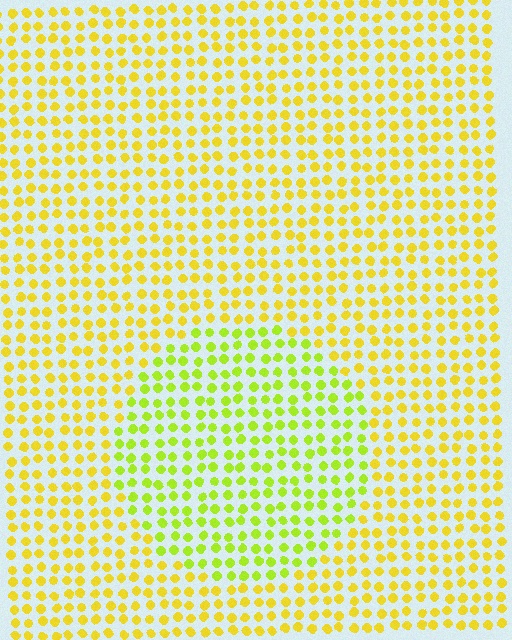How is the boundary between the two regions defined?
The boundary is defined purely by a slight shift in hue (about 29 degrees). Spacing, size, and orientation are identical on both sides.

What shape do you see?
I see a circle.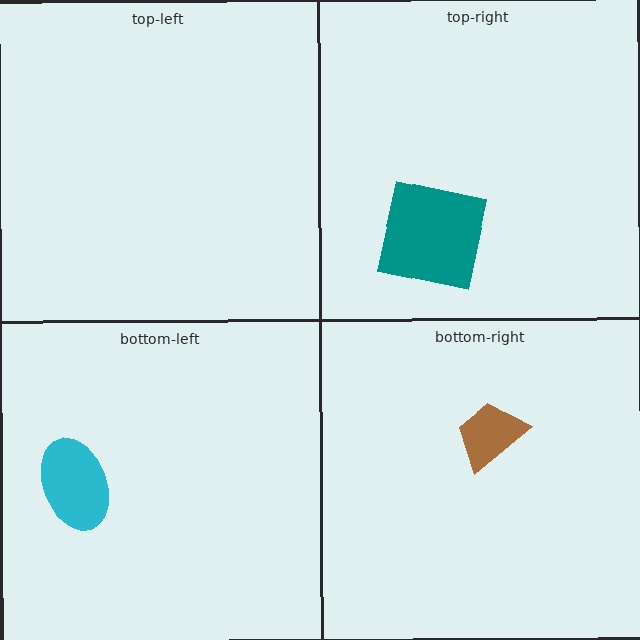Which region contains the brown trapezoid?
The bottom-right region.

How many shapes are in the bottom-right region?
1.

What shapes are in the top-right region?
The teal square.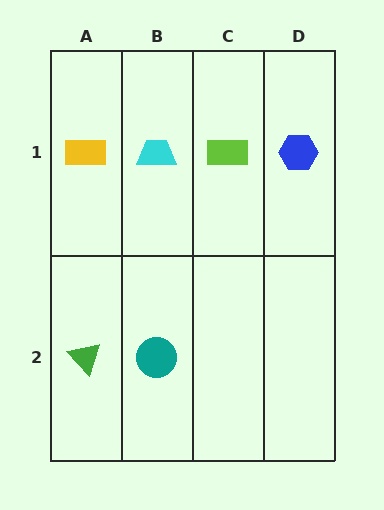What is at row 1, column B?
A cyan trapezoid.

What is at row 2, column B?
A teal circle.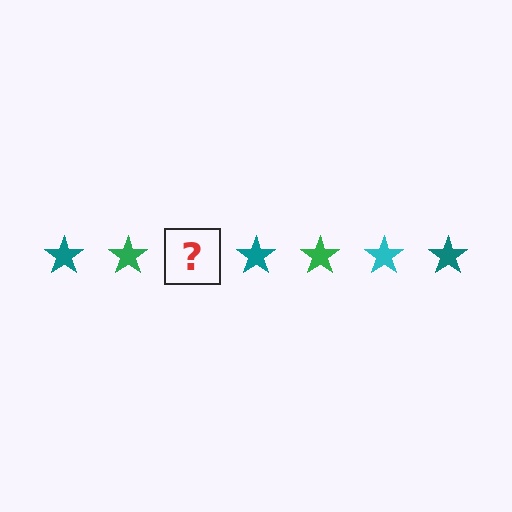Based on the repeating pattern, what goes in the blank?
The blank should be a cyan star.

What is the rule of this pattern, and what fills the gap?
The rule is that the pattern cycles through teal, green, cyan stars. The gap should be filled with a cyan star.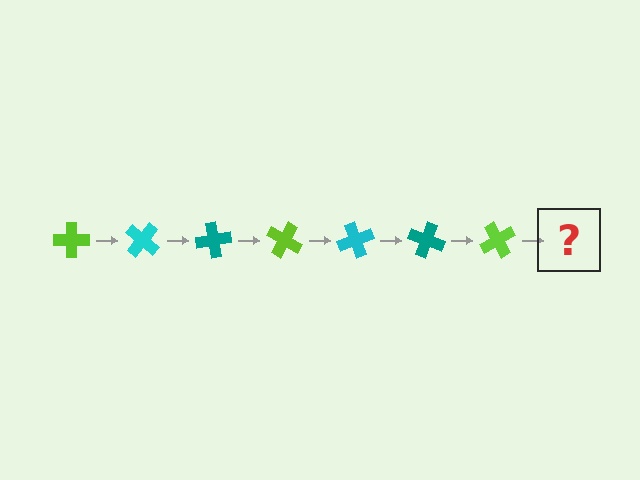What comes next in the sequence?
The next element should be a cyan cross, rotated 280 degrees from the start.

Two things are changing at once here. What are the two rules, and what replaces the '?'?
The two rules are that it rotates 40 degrees each step and the color cycles through lime, cyan, and teal. The '?' should be a cyan cross, rotated 280 degrees from the start.